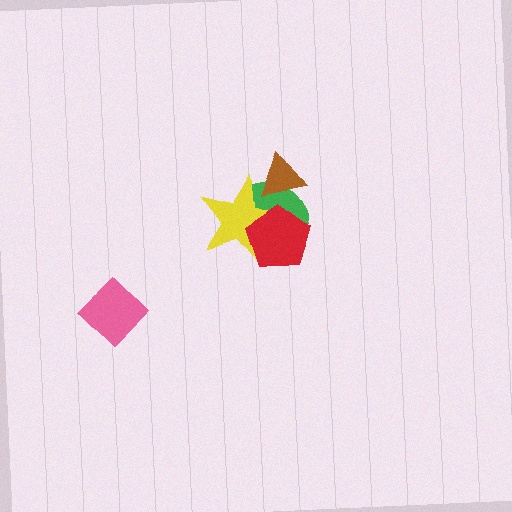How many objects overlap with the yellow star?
3 objects overlap with the yellow star.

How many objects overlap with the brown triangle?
2 objects overlap with the brown triangle.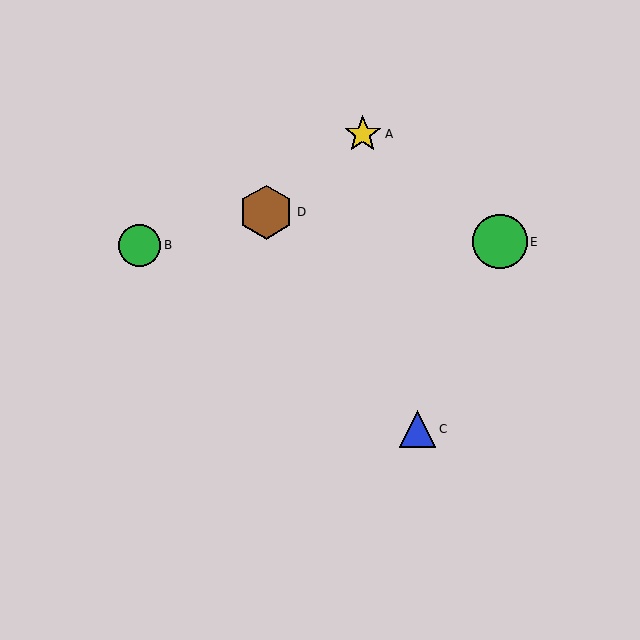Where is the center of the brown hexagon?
The center of the brown hexagon is at (266, 212).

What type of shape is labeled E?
Shape E is a green circle.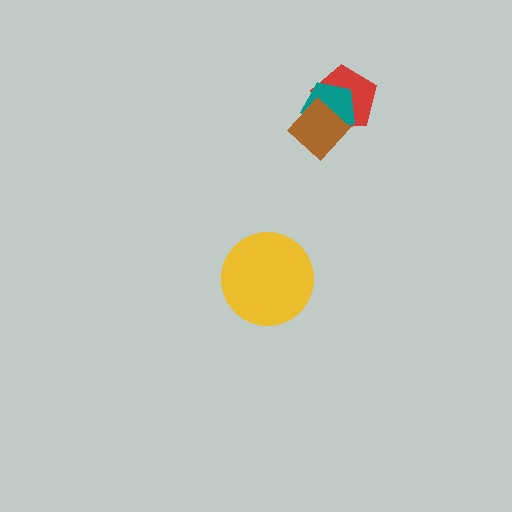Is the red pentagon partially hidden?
Yes, it is partially covered by another shape.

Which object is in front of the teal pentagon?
The brown diamond is in front of the teal pentagon.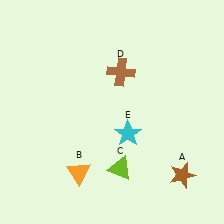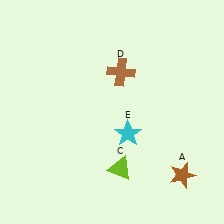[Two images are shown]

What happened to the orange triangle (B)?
The orange triangle (B) was removed in Image 2. It was in the bottom-left area of Image 1.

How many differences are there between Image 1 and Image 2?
There is 1 difference between the two images.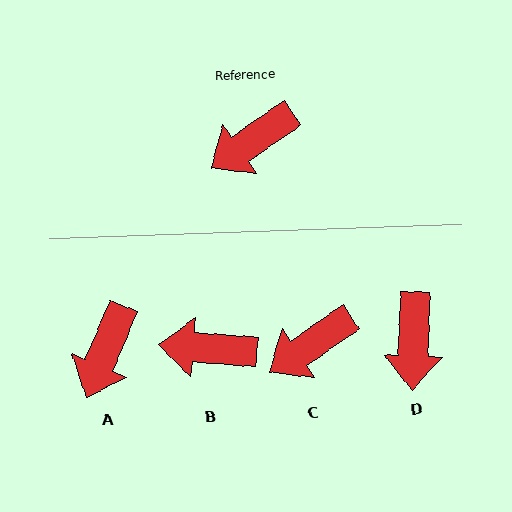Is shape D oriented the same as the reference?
No, it is off by about 54 degrees.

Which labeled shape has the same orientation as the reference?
C.